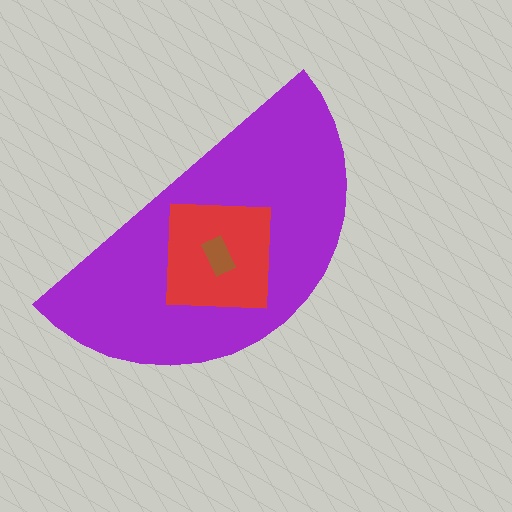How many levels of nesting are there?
3.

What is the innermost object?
The brown rectangle.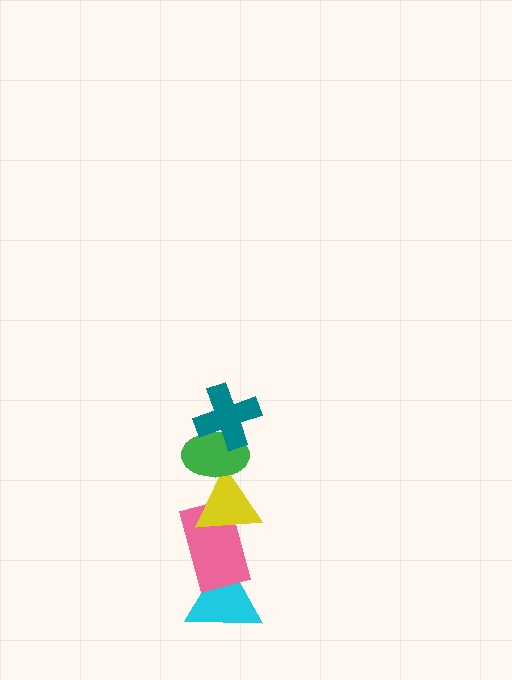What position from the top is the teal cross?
The teal cross is 1st from the top.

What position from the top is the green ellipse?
The green ellipse is 2nd from the top.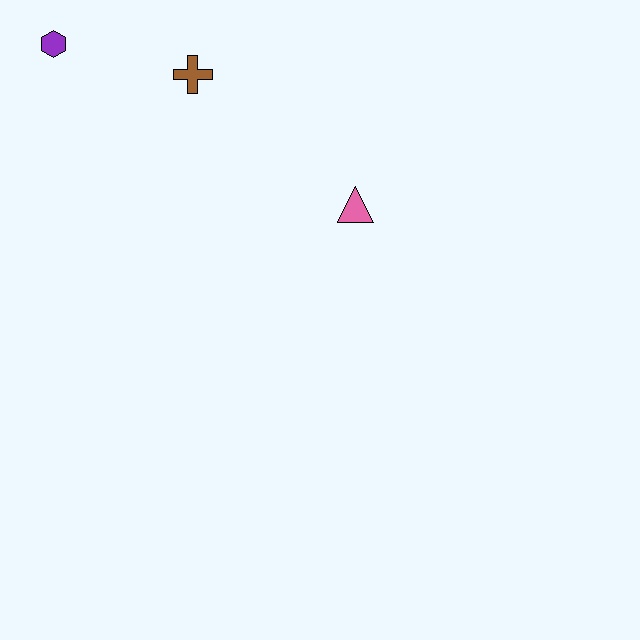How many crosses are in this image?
There is 1 cross.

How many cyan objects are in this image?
There are no cyan objects.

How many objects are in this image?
There are 3 objects.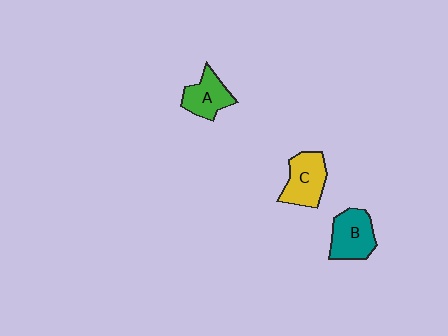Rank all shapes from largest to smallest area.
From largest to smallest: B (teal), C (yellow), A (green).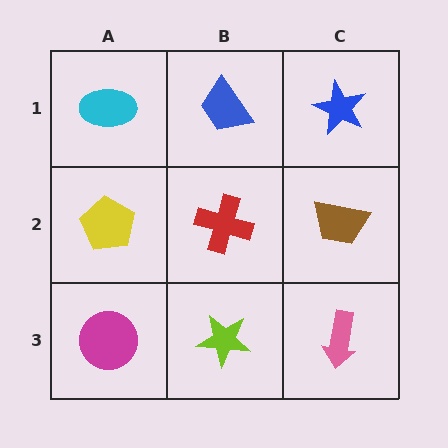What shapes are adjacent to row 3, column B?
A red cross (row 2, column B), a magenta circle (row 3, column A), a pink arrow (row 3, column C).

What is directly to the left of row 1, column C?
A blue trapezoid.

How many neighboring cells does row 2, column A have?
3.